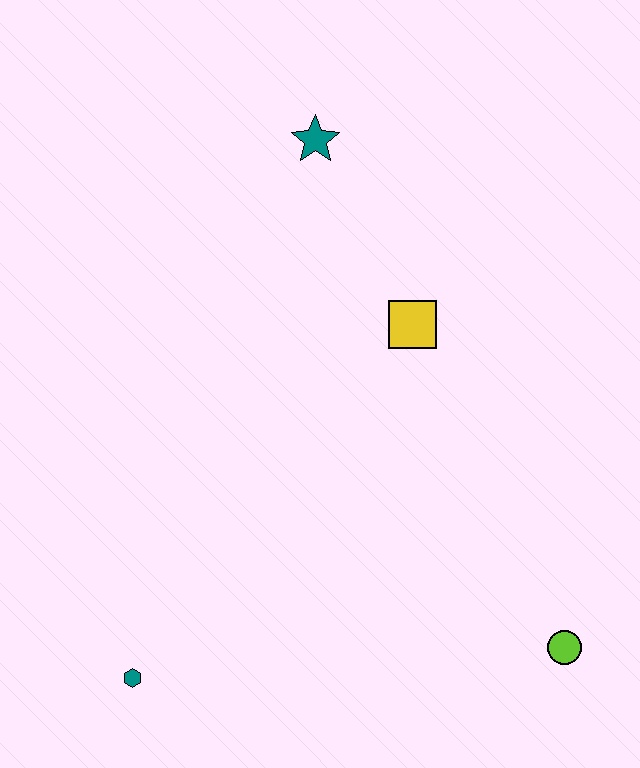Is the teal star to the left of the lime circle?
Yes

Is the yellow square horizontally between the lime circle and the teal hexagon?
Yes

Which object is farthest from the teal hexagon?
The teal star is farthest from the teal hexagon.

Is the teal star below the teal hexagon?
No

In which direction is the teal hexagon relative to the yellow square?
The teal hexagon is below the yellow square.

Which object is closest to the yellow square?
The teal star is closest to the yellow square.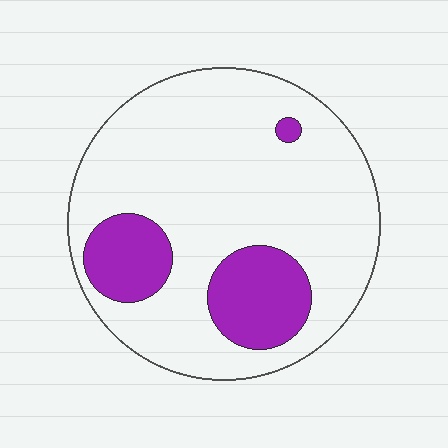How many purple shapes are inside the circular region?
3.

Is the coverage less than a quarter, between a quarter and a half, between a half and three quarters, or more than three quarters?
Less than a quarter.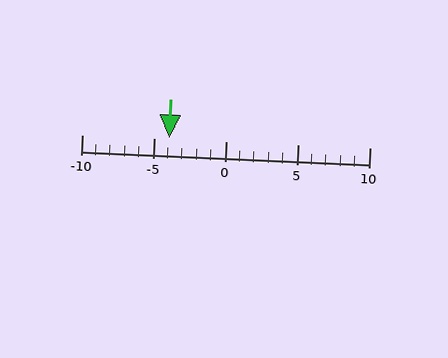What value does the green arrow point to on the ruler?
The green arrow points to approximately -4.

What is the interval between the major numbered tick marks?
The major tick marks are spaced 5 units apart.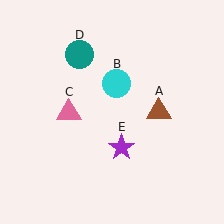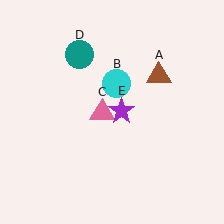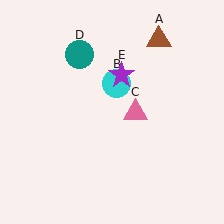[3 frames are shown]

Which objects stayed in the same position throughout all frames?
Cyan circle (object B) and teal circle (object D) remained stationary.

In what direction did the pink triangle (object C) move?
The pink triangle (object C) moved right.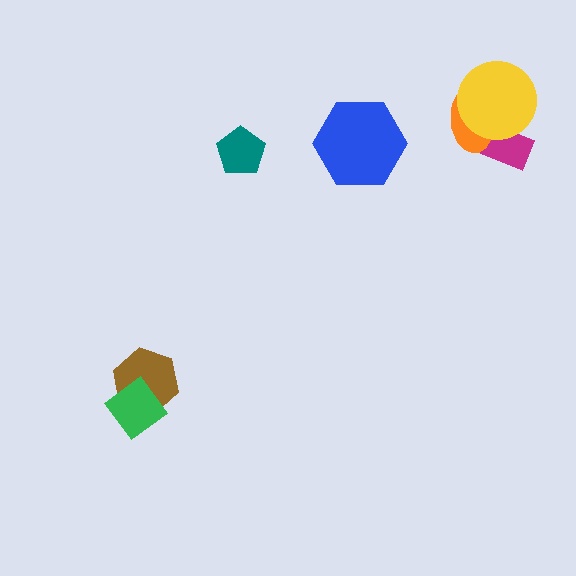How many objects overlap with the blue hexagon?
0 objects overlap with the blue hexagon.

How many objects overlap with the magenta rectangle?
2 objects overlap with the magenta rectangle.